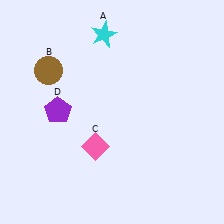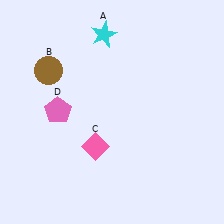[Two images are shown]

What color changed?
The pentagon (D) changed from purple in Image 1 to pink in Image 2.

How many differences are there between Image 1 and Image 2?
There is 1 difference between the two images.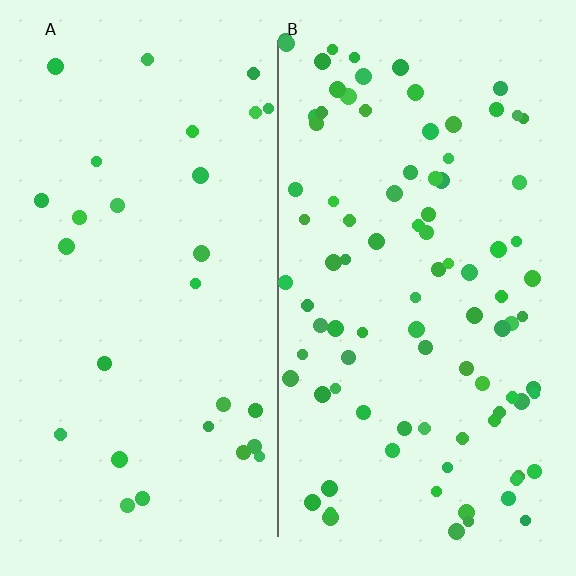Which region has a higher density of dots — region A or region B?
B (the right).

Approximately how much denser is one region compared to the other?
Approximately 3.2× — region B over region A.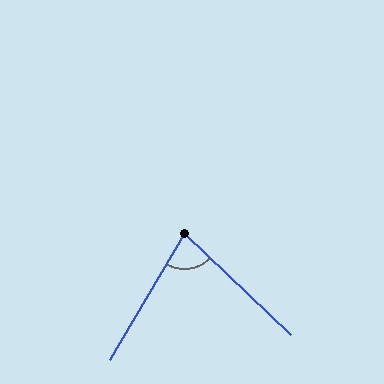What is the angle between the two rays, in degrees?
Approximately 77 degrees.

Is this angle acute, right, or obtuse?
It is acute.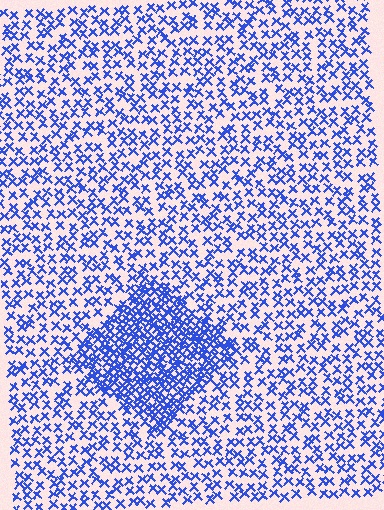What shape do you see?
I see a diamond.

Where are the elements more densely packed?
The elements are more densely packed inside the diamond boundary.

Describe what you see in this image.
The image contains small blue elements arranged at two different densities. A diamond-shaped region is visible where the elements are more densely packed than the surrounding area.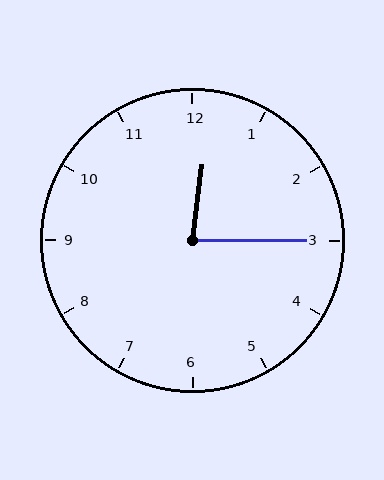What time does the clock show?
12:15.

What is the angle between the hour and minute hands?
Approximately 82 degrees.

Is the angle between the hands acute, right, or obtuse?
It is acute.